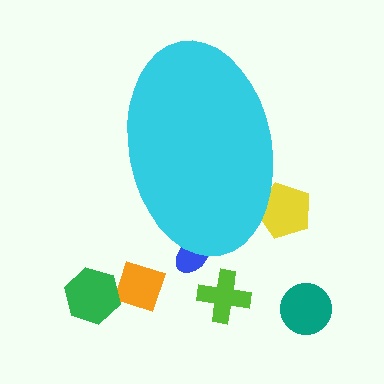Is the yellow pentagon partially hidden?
Yes, the yellow pentagon is partially hidden behind the cyan ellipse.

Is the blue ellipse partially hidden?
Yes, the blue ellipse is partially hidden behind the cyan ellipse.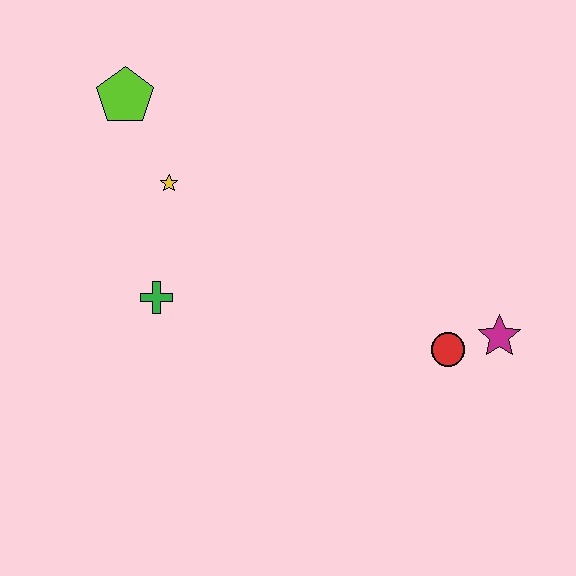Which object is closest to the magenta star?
The red circle is closest to the magenta star.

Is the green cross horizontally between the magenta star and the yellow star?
No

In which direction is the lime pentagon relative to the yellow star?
The lime pentagon is above the yellow star.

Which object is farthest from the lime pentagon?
The magenta star is farthest from the lime pentagon.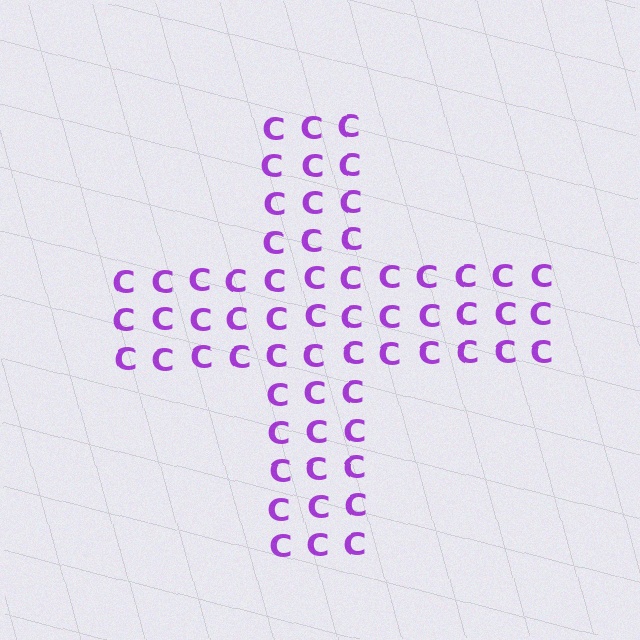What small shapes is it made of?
It is made of small letter C's.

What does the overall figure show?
The overall figure shows a cross.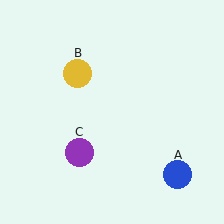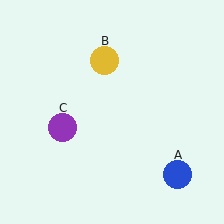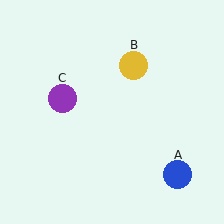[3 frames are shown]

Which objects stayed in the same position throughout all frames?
Blue circle (object A) remained stationary.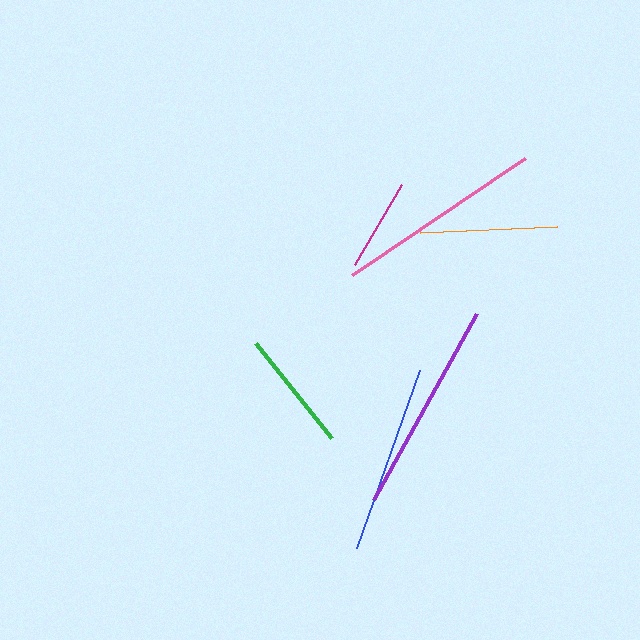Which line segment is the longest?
The purple line is the longest at approximately 214 pixels.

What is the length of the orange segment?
The orange segment is approximately 138 pixels long.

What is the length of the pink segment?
The pink segment is approximately 209 pixels long.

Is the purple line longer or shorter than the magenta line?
The purple line is longer than the magenta line.